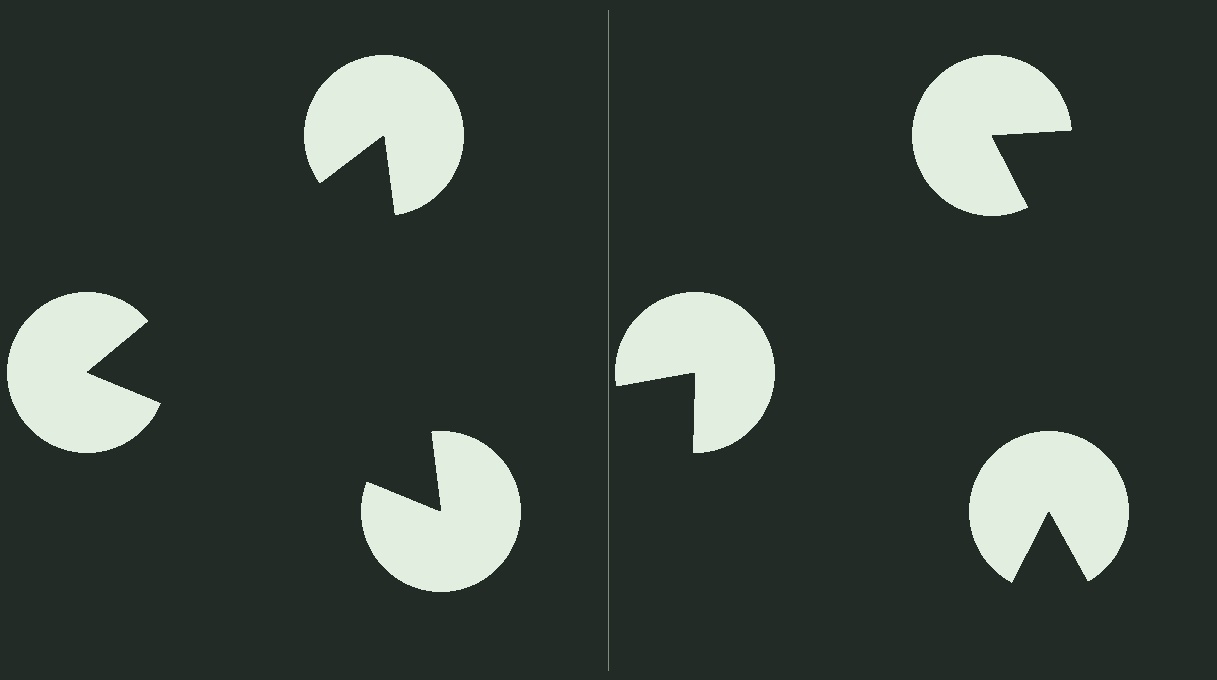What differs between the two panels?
The pac-man discs are positioned identically on both sides; only the wedge orientations differ. On the left they align to a triangle; on the right they are misaligned.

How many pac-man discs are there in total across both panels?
6 — 3 on each side.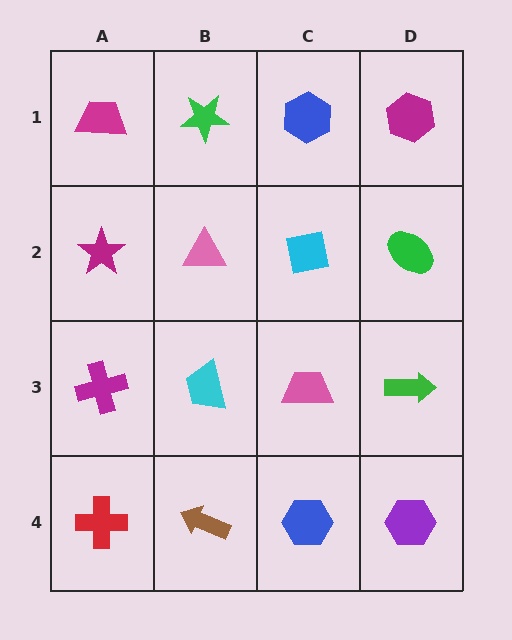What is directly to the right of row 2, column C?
A green ellipse.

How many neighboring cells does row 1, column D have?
2.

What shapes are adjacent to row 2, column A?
A magenta trapezoid (row 1, column A), a magenta cross (row 3, column A), a pink triangle (row 2, column B).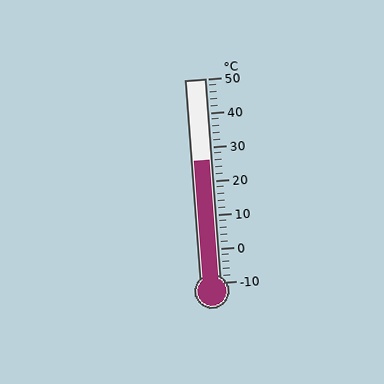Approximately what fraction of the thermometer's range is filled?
The thermometer is filled to approximately 60% of its range.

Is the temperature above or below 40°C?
The temperature is below 40°C.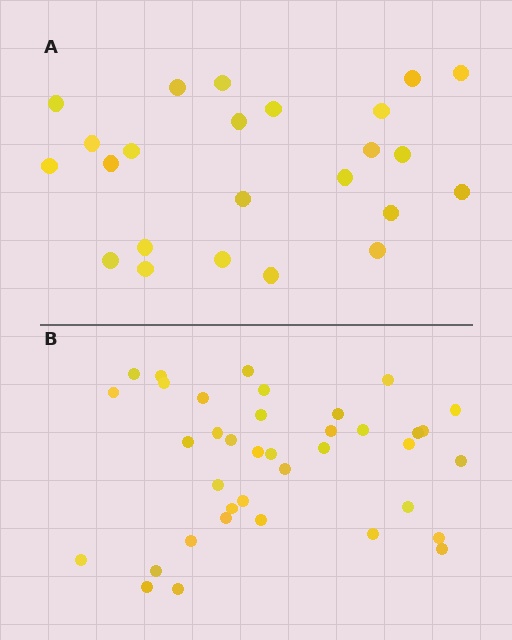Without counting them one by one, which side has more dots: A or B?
Region B (the bottom region) has more dots.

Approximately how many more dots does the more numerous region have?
Region B has approximately 15 more dots than region A.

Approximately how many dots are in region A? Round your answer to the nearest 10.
About 20 dots. (The exact count is 24, which rounds to 20.)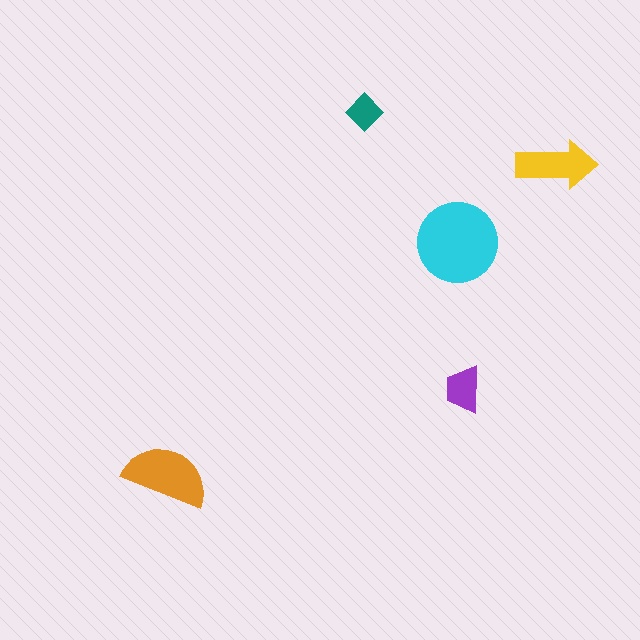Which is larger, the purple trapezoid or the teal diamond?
The purple trapezoid.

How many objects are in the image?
There are 5 objects in the image.